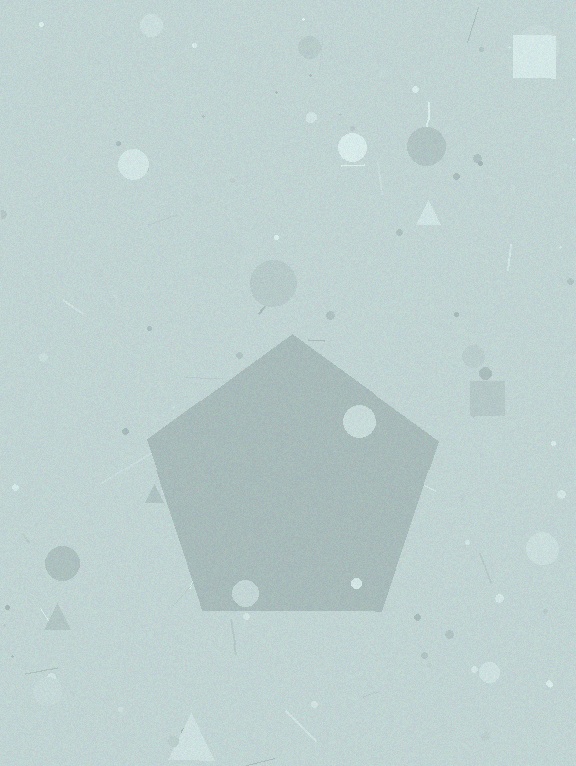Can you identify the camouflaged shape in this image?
The camouflaged shape is a pentagon.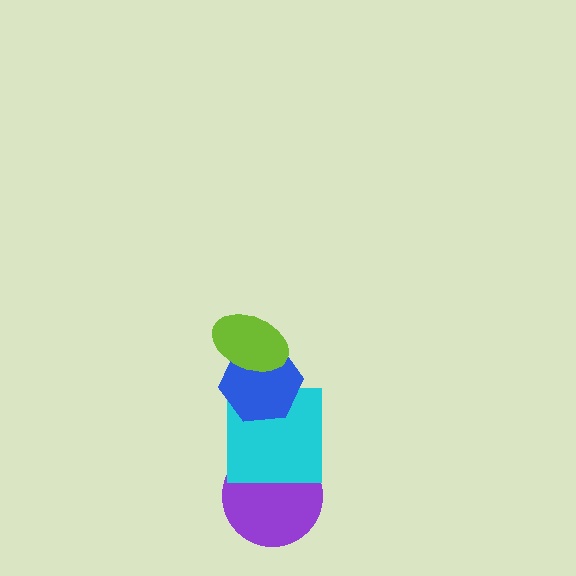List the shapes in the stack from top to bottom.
From top to bottom: the lime ellipse, the blue hexagon, the cyan square, the purple circle.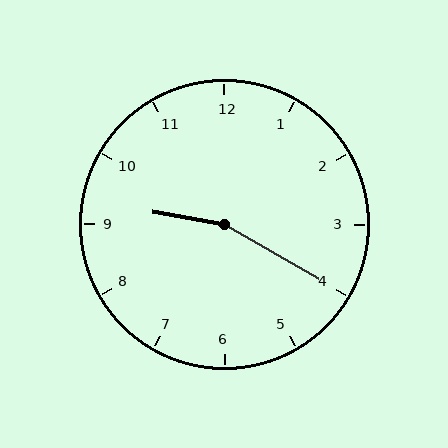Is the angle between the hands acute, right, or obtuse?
It is obtuse.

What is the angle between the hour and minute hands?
Approximately 160 degrees.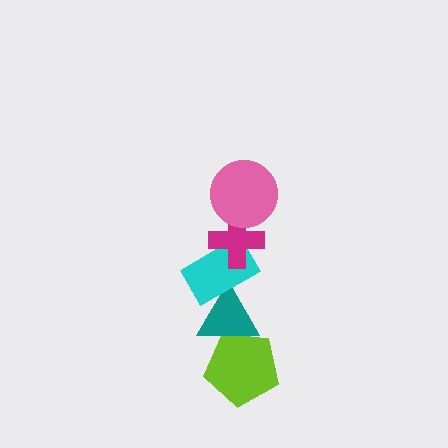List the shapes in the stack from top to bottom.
From top to bottom: the pink circle, the magenta cross, the cyan rectangle, the teal triangle, the lime pentagon.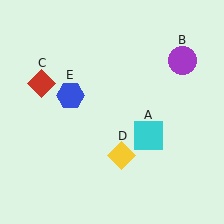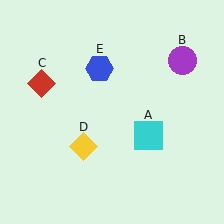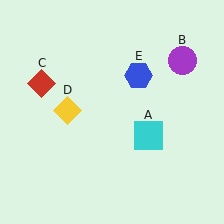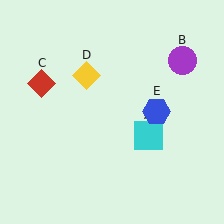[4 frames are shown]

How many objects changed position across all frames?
2 objects changed position: yellow diamond (object D), blue hexagon (object E).